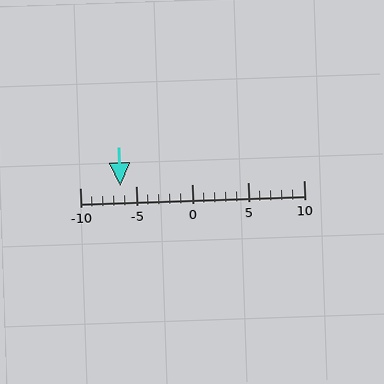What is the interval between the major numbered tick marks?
The major tick marks are spaced 5 units apart.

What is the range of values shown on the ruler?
The ruler shows values from -10 to 10.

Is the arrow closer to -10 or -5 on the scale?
The arrow is closer to -5.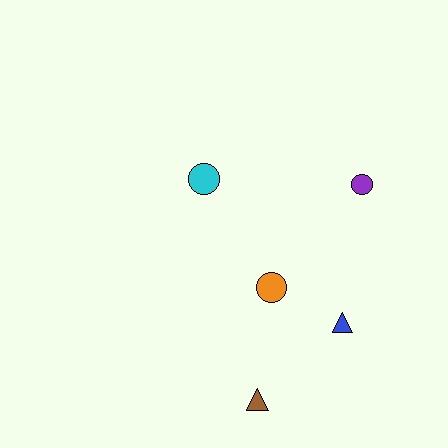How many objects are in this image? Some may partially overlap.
There are 5 objects.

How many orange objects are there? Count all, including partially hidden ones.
There is 1 orange object.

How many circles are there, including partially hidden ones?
There are 3 circles.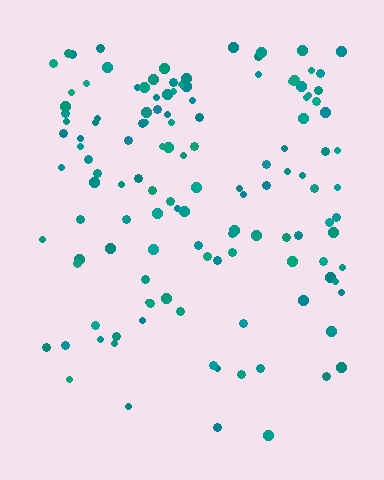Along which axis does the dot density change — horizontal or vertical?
Vertical.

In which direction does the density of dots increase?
From bottom to top, with the top side densest.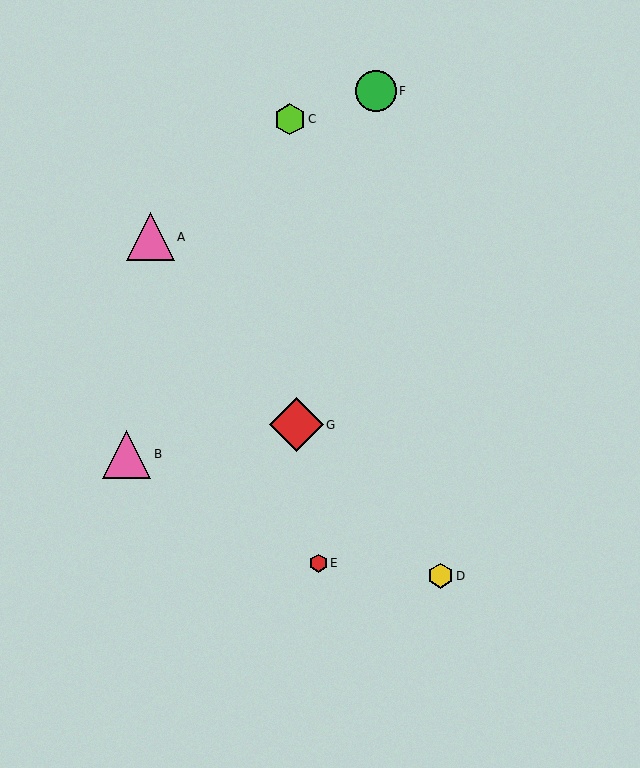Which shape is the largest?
The red diamond (labeled G) is the largest.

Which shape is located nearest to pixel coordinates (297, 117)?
The lime hexagon (labeled C) at (290, 119) is nearest to that location.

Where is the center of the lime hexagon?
The center of the lime hexagon is at (290, 119).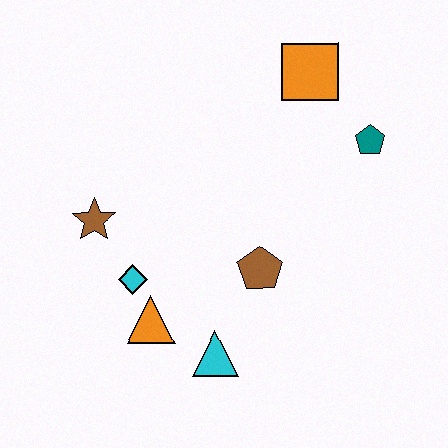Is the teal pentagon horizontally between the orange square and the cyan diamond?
No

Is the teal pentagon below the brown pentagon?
No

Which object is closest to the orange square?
The teal pentagon is closest to the orange square.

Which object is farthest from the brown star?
The teal pentagon is farthest from the brown star.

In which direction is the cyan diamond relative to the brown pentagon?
The cyan diamond is to the left of the brown pentagon.